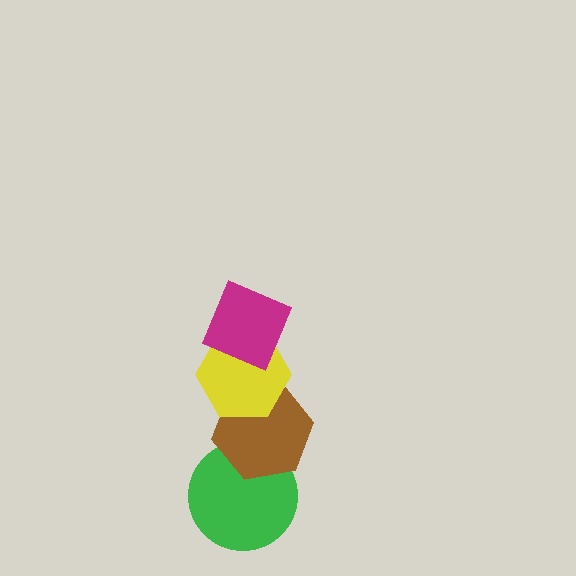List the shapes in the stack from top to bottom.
From top to bottom: the magenta diamond, the yellow hexagon, the brown hexagon, the green circle.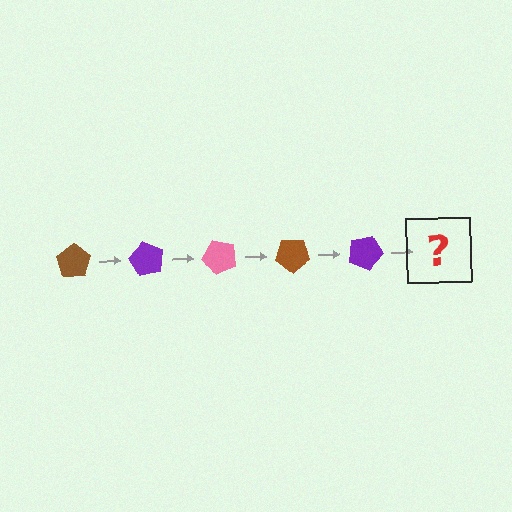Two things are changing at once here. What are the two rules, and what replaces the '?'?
The two rules are that it rotates 60 degrees each step and the color cycles through brown, purple, and pink. The '?' should be a pink pentagon, rotated 300 degrees from the start.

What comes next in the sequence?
The next element should be a pink pentagon, rotated 300 degrees from the start.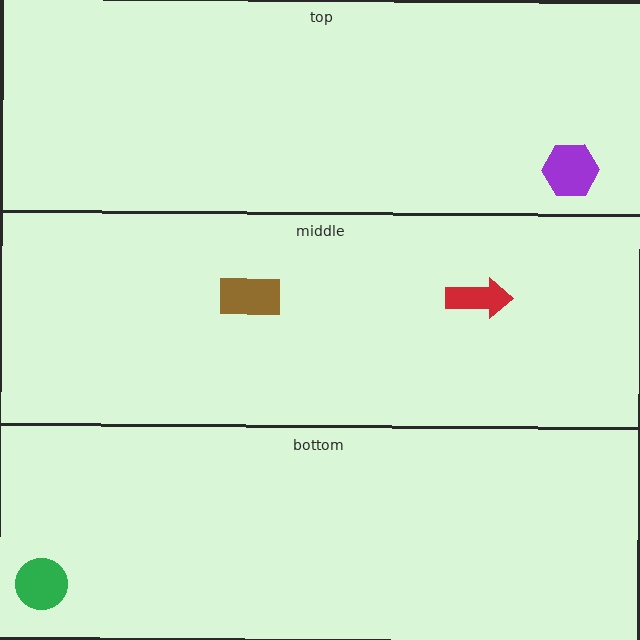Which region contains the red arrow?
The middle region.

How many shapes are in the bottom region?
1.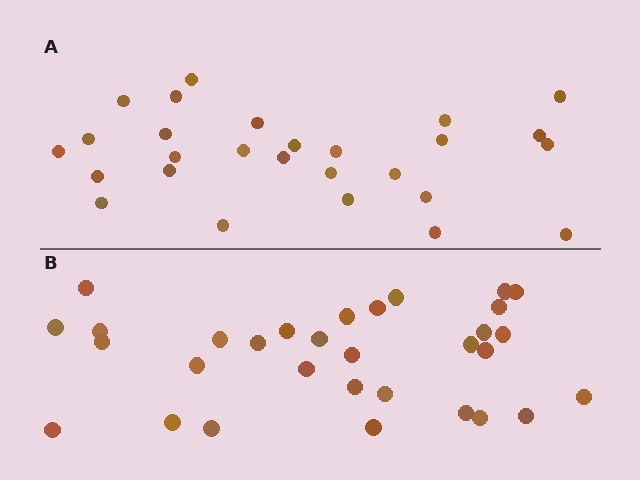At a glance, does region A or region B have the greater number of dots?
Region B (the bottom region) has more dots.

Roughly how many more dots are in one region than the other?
Region B has about 4 more dots than region A.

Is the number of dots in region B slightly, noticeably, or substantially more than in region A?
Region B has only slightly more — the two regions are fairly close. The ratio is roughly 1.1 to 1.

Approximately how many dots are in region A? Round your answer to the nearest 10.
About 30 dots. (The exact count is 27, which rounds to 30.)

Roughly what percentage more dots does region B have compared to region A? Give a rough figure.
About 15% more.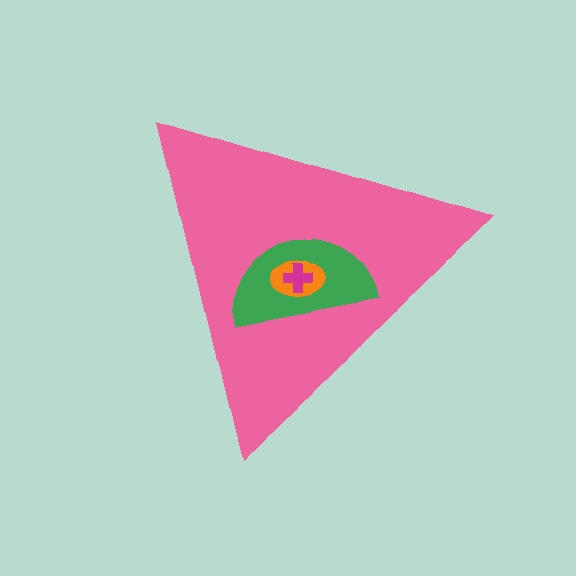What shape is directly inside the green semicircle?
The orange ellipse.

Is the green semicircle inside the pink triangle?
Yes.